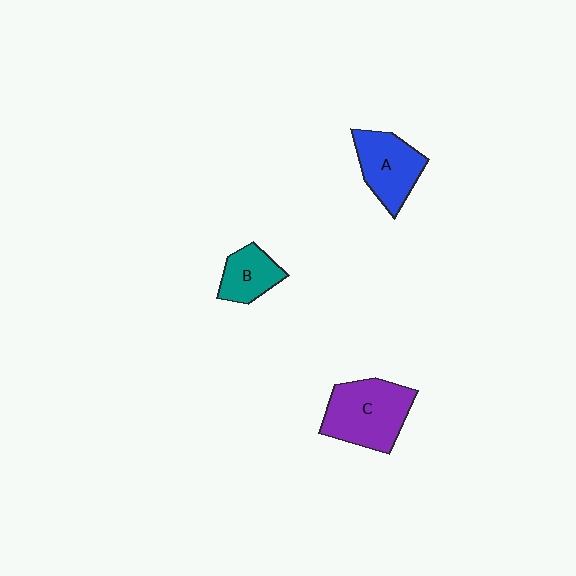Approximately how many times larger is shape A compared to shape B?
Approximately 1.4 times.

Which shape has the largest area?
Shape C (purple).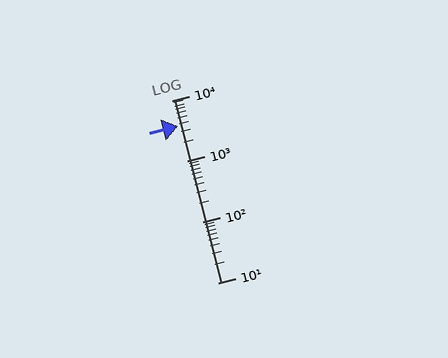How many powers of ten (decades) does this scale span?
The scale spans 3 decades, from 10 to 10000.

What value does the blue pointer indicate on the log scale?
The pointer indicates approximately 3800.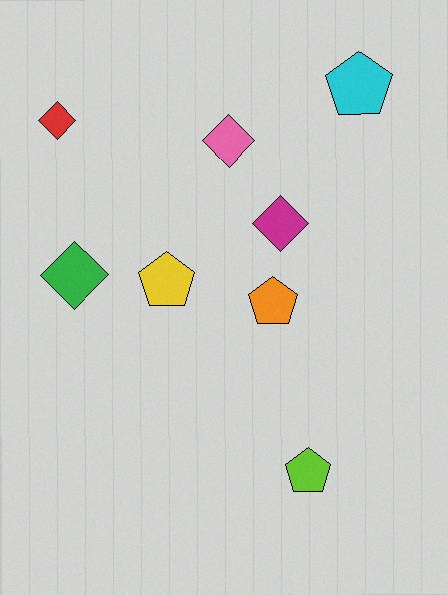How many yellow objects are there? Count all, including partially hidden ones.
There is 1 yellow object.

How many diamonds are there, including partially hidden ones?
There are 4 diamonds.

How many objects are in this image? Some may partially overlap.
There are 8 objects.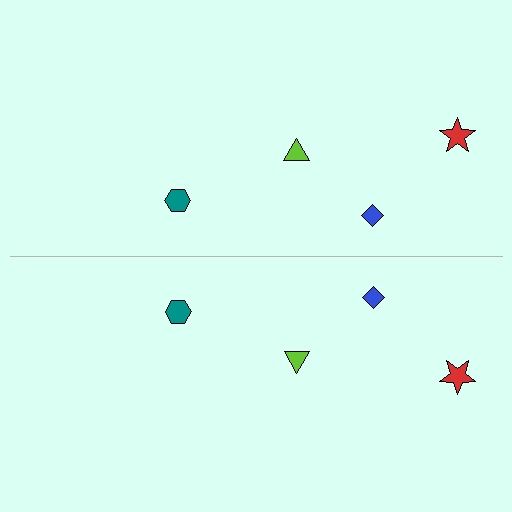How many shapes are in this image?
There are 8 shapes in this image.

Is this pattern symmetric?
Yes, this pattern has bilateral (reflection) symmetry.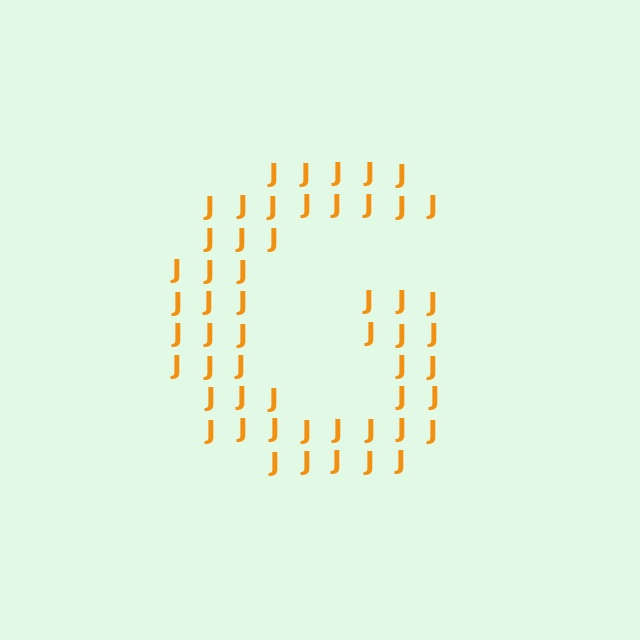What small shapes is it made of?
It is made of small letter J's.